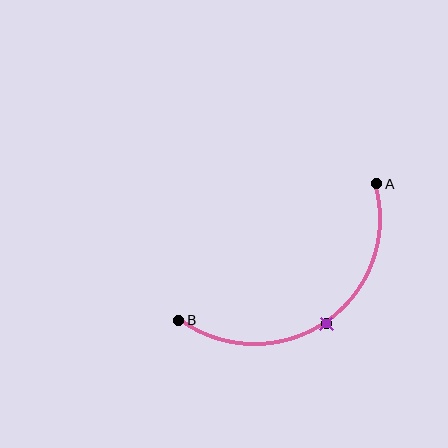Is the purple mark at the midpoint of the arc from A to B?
Yes. The purple mark lies on the arc at equal arc-length from both A and B — it is the arc midpoint.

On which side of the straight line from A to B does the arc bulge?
The arc bulges below and to the right of the straight line connecting A and B.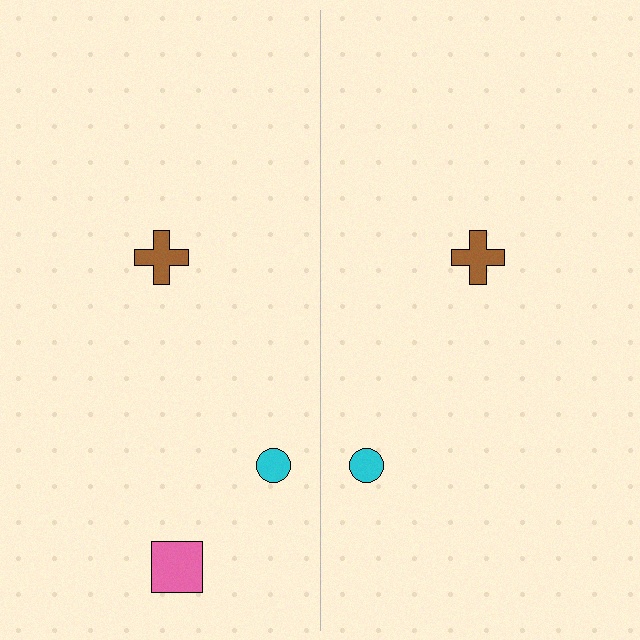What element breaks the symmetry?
A pink square is missing from the right side.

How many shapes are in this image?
There are 5 shapes in this image.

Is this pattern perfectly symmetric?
No, the pattern is not perfectly symmetric. A pink square is missing from the right side.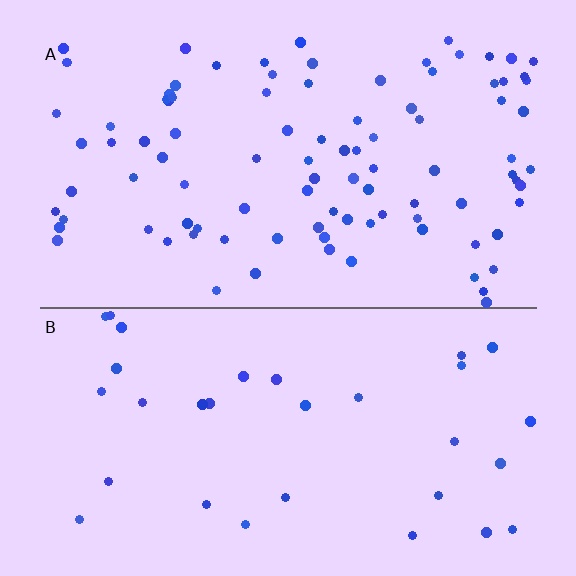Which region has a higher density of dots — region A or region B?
A (the top).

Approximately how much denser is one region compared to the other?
Approximately 3.0× — region A over region B.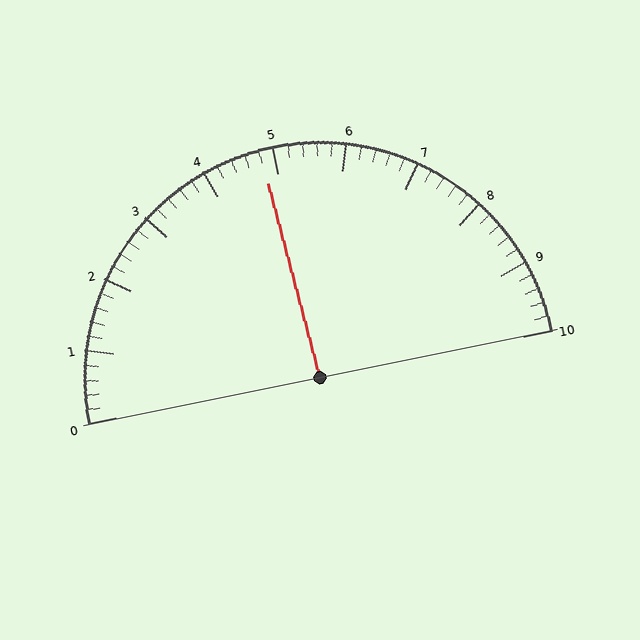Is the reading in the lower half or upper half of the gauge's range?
The reading is in the lower half of the range (0 to 10).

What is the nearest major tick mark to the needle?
The nearest major tick mark is 5.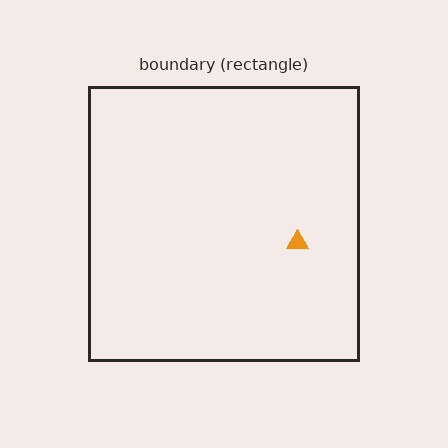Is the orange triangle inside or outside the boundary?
Inside.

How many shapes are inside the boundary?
1 inside, 0 outside.